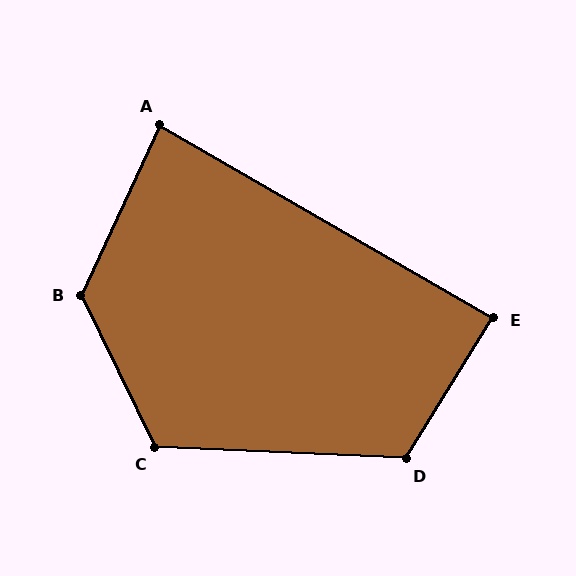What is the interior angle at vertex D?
Approximately 119 degrees (obtuse).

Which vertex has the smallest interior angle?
A, at approximately 85 degrees.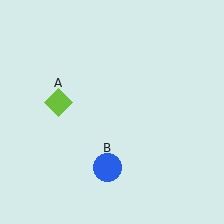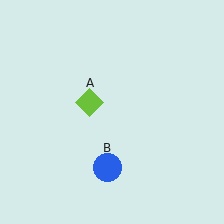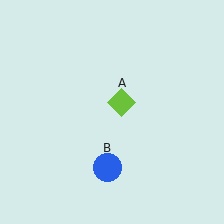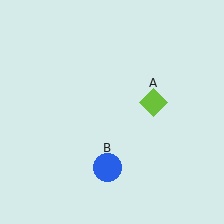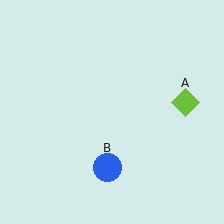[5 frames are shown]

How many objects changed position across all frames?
1 object changed position: lime diamond (object A).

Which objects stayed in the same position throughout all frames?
Blue circle (object B) remained stationary.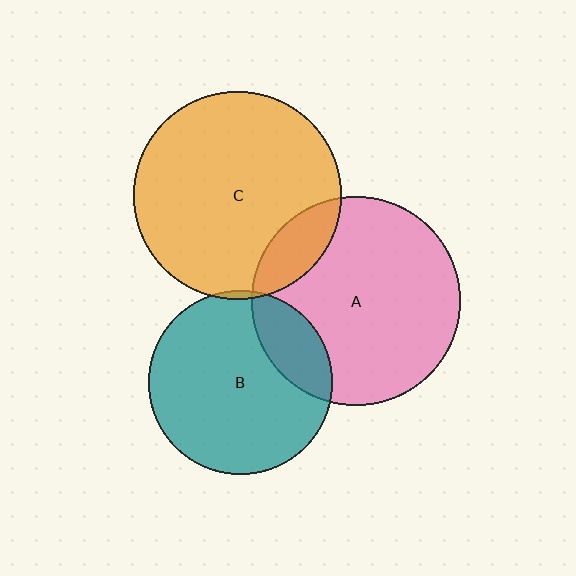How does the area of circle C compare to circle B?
Approximately 1.3 times.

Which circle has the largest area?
Circle A (pink).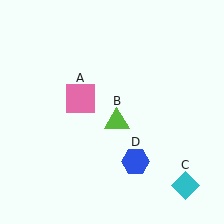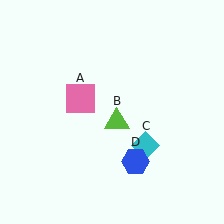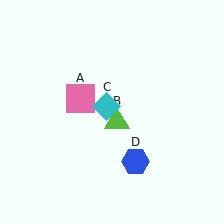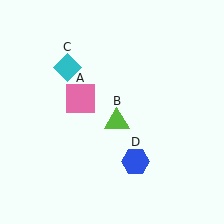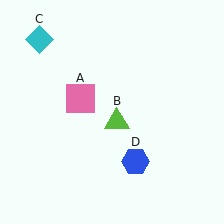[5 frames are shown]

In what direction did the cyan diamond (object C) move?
The cyan diamond (object C) moved up and to the left.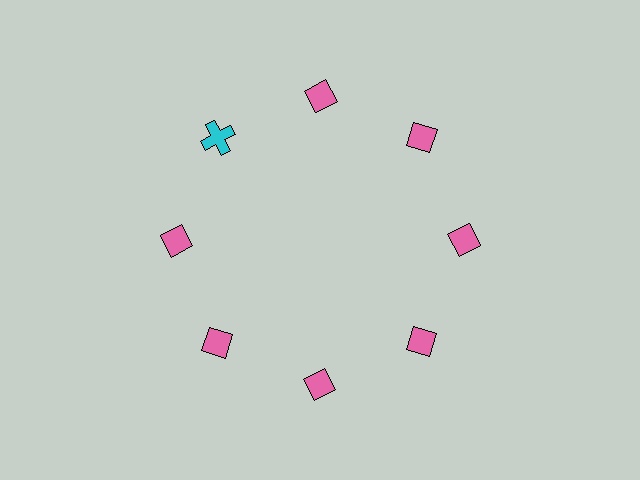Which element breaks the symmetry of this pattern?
The cyan cross at roughly the 10 o'clock position breaks the symmetry. All other shapes are pink diamonds.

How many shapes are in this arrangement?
There are 8 shapes arranged in a ring pattern.